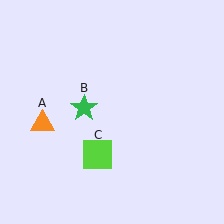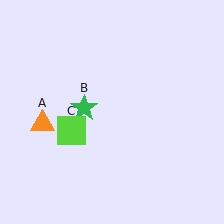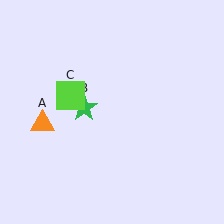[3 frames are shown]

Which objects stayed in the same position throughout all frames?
Orange triangle (object A) and green star (object B) remained stationary.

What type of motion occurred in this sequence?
The lime square (object C) rotated clockwise around the center of the scene.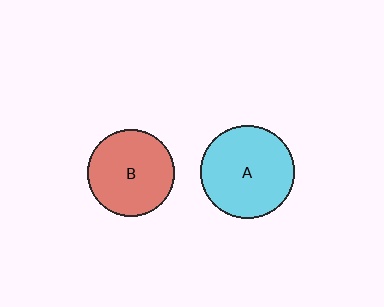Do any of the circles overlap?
No, none of the circles overlap.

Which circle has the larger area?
Circle A (cyan).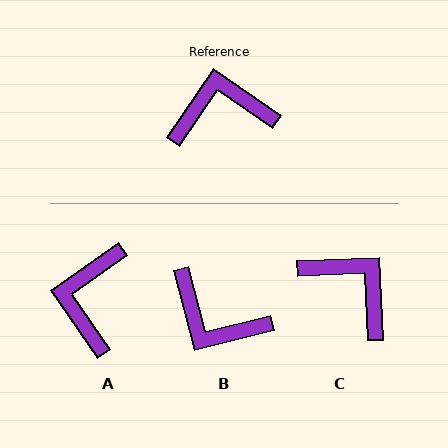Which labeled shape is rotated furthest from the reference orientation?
B, about 139 degrees away.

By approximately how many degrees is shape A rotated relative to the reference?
Approximately 70 degrees counter-clockwise.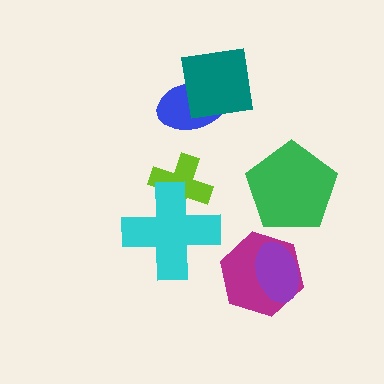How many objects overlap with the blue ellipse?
1 object overlaps with the blue ellipse.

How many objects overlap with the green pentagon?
0 objects overlap with the green pentagon.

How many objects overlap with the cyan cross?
1 object overlaps with the cyan cross.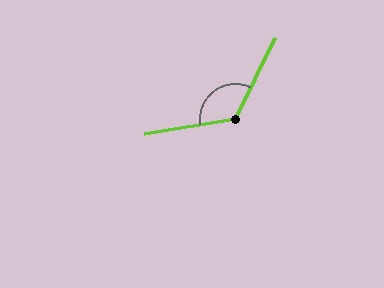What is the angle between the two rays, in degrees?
Approximately 125 degrees.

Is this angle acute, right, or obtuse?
It is obtuse.